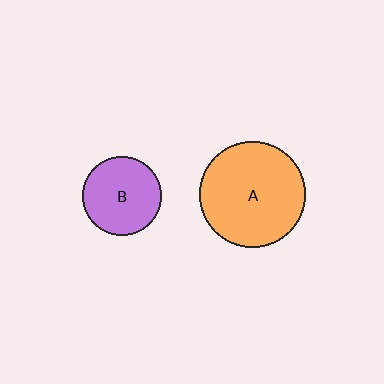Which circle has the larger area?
Circle A (orange).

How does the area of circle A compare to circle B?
Approximately 1.8 times.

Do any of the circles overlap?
No, none of the circles overlap.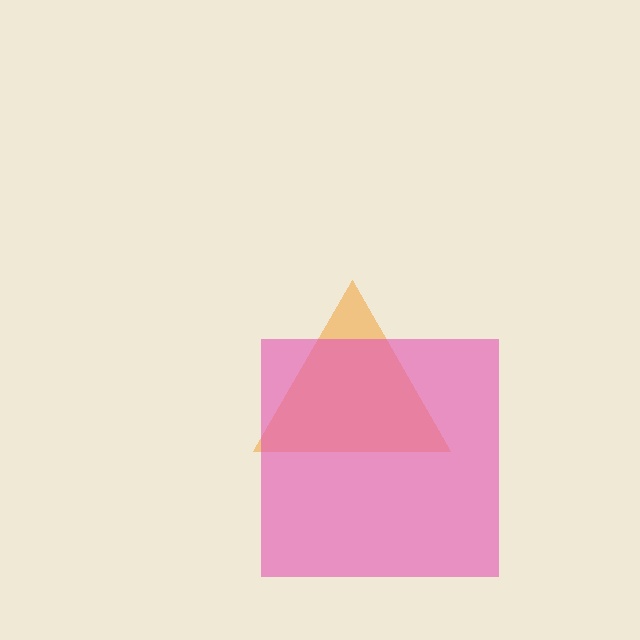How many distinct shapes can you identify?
There are 2 distinct shapes: an orange triangle, a pink square.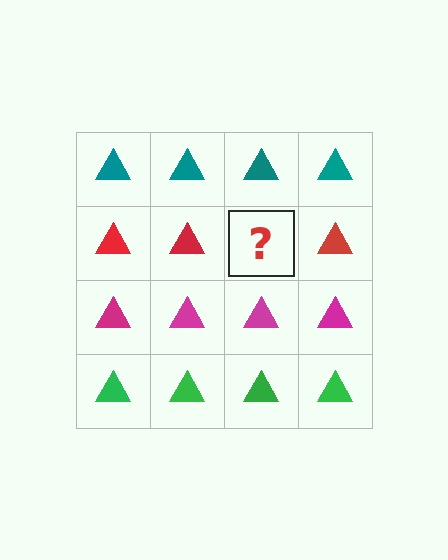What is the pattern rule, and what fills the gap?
The rule is that each row has a consistent color. The gap should be filled with a red triangle.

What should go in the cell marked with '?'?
The missing cell should contain a red triangle.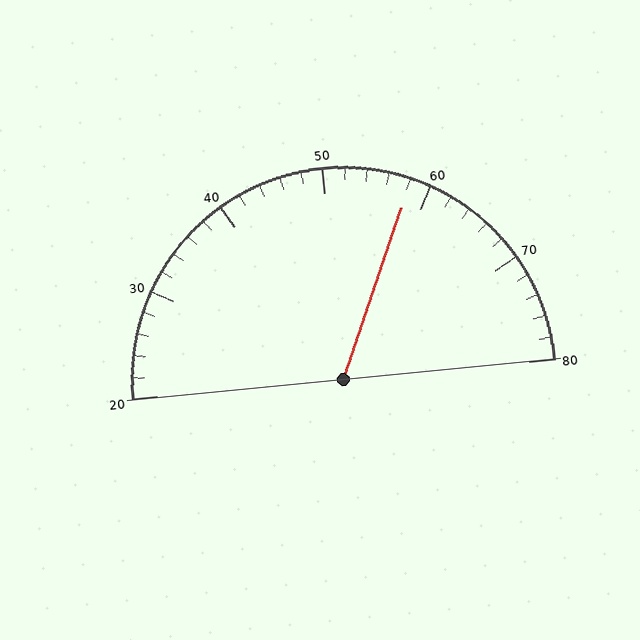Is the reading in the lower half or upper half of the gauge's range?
The reading is in the upper half of the range (20 to 80).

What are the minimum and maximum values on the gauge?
The gauge ranges from 20 to 80.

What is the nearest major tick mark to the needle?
The nearest major tick mark is 60.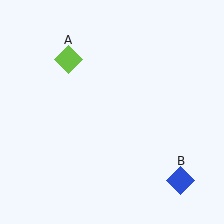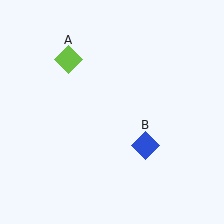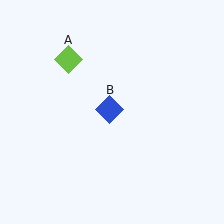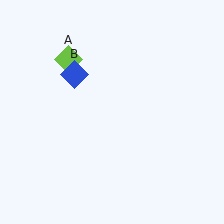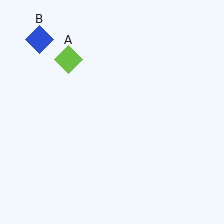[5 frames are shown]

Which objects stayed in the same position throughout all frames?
Lime diamond (object A) remained stationary.